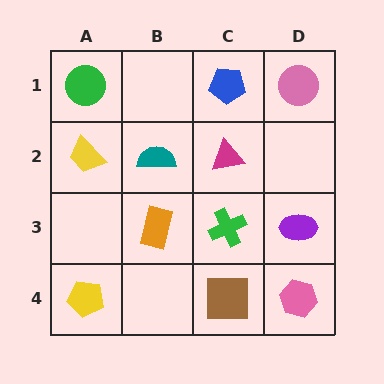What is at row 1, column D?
A pink circle.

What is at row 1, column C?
A blue pentagon.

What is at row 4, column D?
A pink hexagon.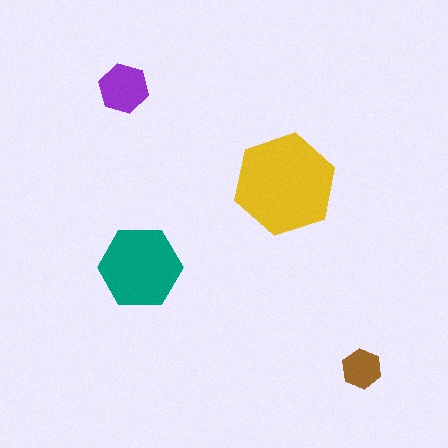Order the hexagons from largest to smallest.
the yellow one, the teal one, the purple one, the brown one.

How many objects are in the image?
There are 4 objects in the image.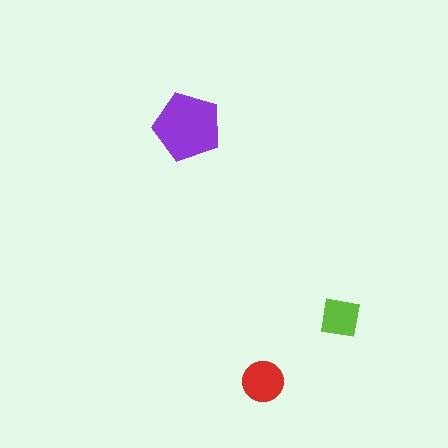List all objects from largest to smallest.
The purple pentagon, the red circle, the lime square.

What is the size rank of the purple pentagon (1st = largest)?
1st.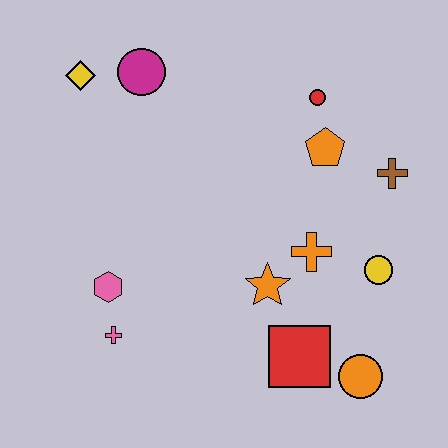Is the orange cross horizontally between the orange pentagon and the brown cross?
No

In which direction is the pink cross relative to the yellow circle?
The pink cross is to the left of the yellow circle.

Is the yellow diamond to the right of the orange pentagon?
No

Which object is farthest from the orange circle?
The yellow diamond is farthest from the orange circle.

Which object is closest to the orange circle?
The red square is closest to the orange circle.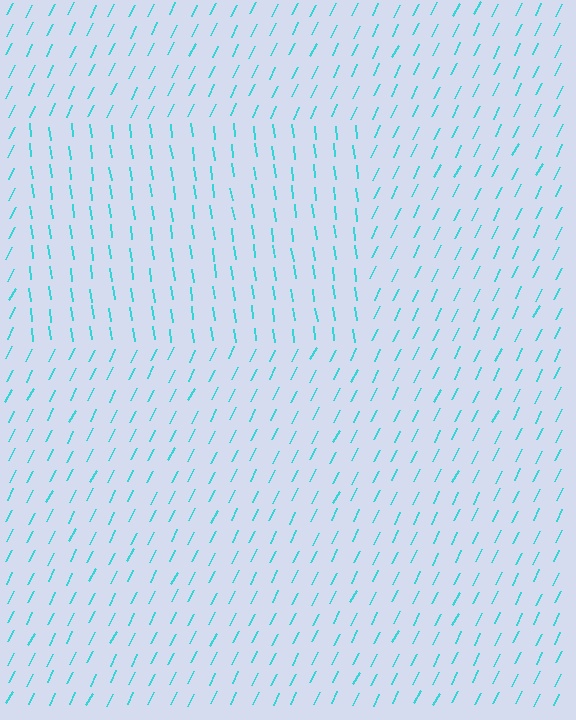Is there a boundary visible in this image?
Yes, there is a texture boundary formed by a change in line orientation.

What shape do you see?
I see a rectangle.